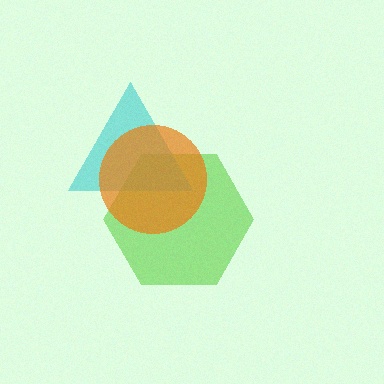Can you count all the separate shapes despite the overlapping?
Yes, there are 3 separate shapes.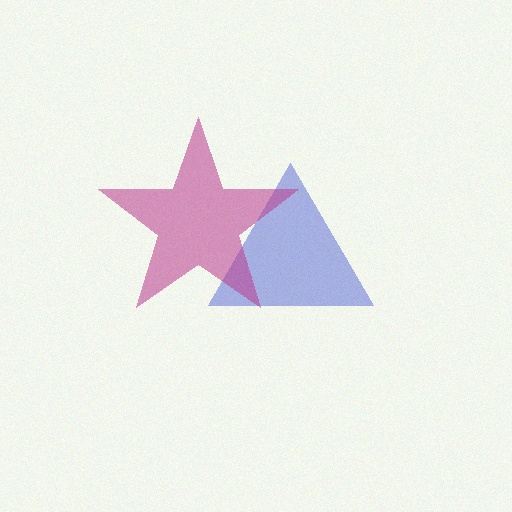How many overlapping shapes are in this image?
There are 2 overlapping shapes in the image.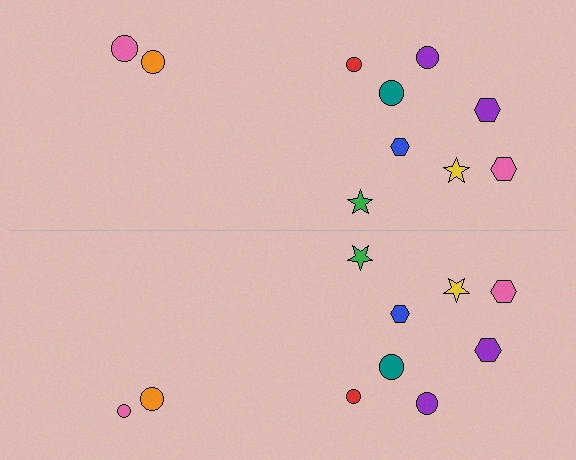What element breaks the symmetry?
The pink circle on the bottom side has a different size than its mirror counterpart.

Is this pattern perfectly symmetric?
No, the pattern is not perfectly symmetric. The pink circle on the bottom side has a different size than its mirror counterpart.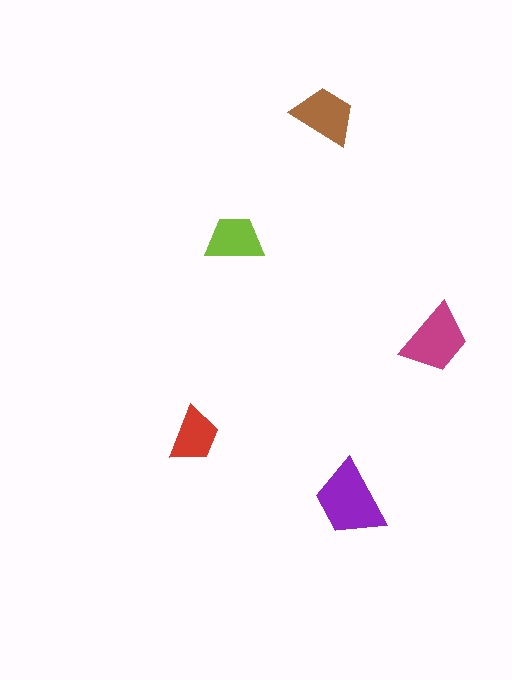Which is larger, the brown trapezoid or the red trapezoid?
The brown one.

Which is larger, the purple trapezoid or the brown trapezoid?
The purple one.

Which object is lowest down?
The purple trapezoid is bottommost.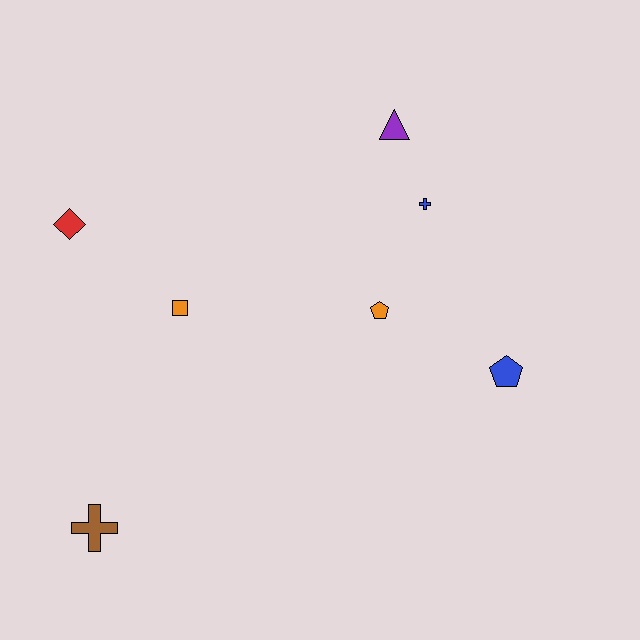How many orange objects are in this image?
There are 2 orange objects.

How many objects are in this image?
There are 7 objects.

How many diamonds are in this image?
There is 1 diamond.